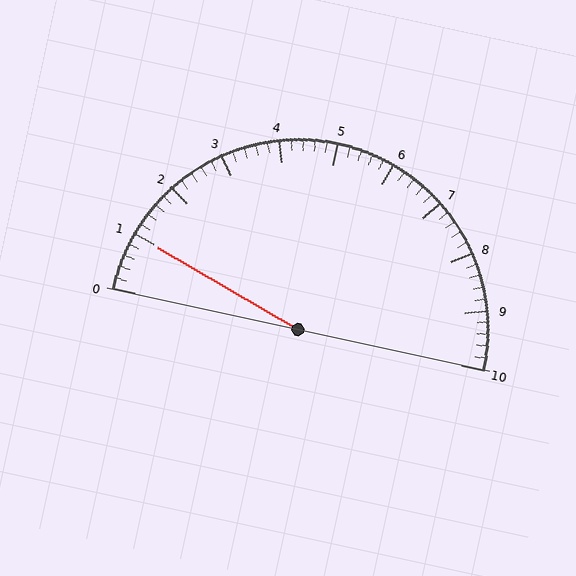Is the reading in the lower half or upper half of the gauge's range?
The reading is in the lower half of the range (0 to 10).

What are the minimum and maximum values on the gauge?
The gauge ranges from 0 to 10.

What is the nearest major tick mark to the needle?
The nearest major tick mark is 1.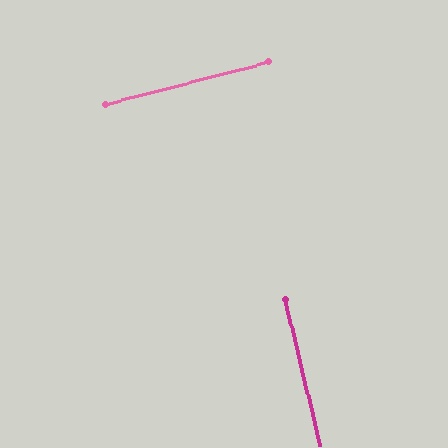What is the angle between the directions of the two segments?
Approximately 89 degrees.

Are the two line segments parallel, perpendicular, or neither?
Perpendicular — they meet at approximately 89°.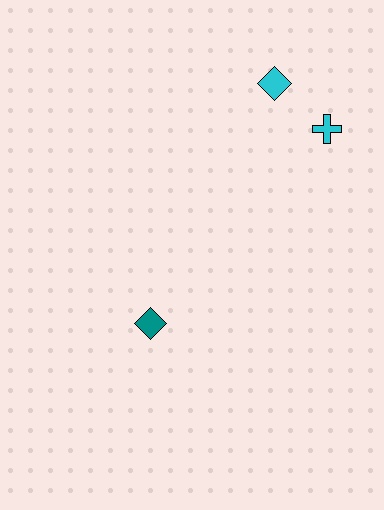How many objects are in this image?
There are 3 objects.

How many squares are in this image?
There are no squares.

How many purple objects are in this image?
There are no purple objects.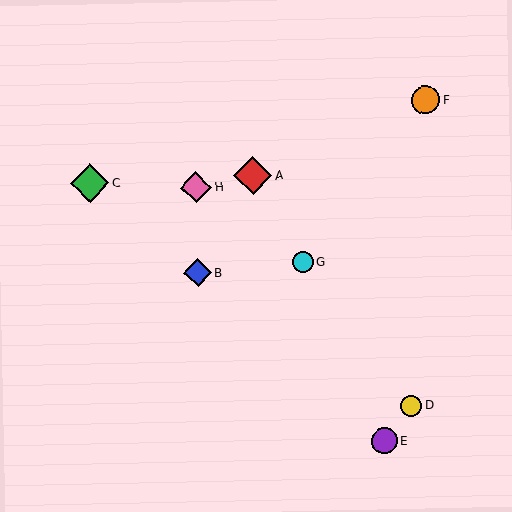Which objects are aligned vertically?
Objects B, H are aligned vertically.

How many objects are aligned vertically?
2 objects (B, H) are aligned vertically.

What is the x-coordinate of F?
Object F is at x≈425.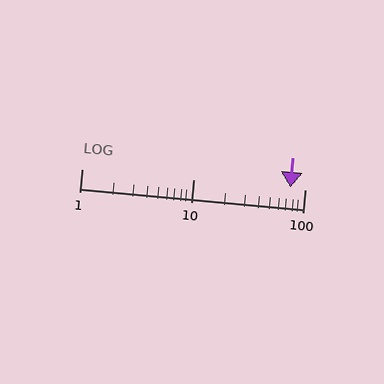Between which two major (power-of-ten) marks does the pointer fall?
The pointer is between 10 and 100.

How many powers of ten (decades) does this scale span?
The scale spans 2 decades, from 1 to 100.